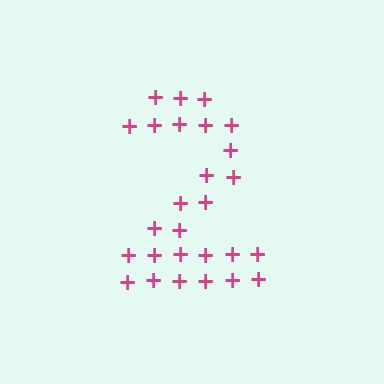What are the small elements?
The small elements are plus signs.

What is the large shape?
The large shape is the digit 2.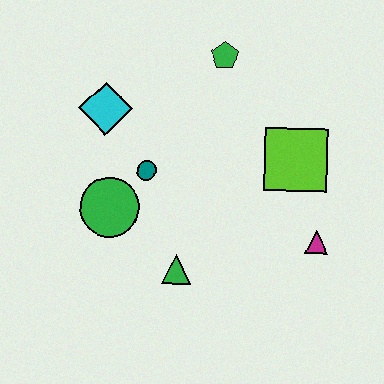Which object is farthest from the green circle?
The magenta triangle is farthest from the green circle.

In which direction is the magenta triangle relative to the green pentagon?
The magenta triangle is below the green pentagon.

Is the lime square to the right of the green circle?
Yes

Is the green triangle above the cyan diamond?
No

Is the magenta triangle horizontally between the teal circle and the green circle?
No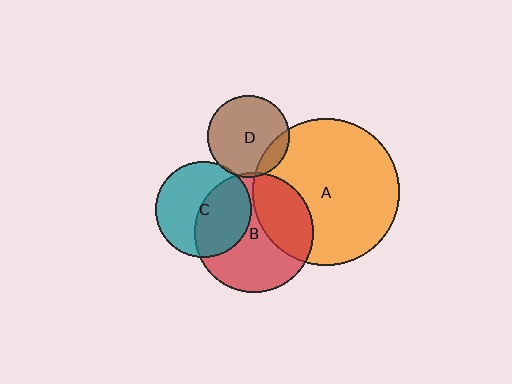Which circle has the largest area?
Circle A (orange).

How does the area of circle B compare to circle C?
Approximately 1.6 times.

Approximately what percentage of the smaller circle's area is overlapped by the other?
Approximately 30%.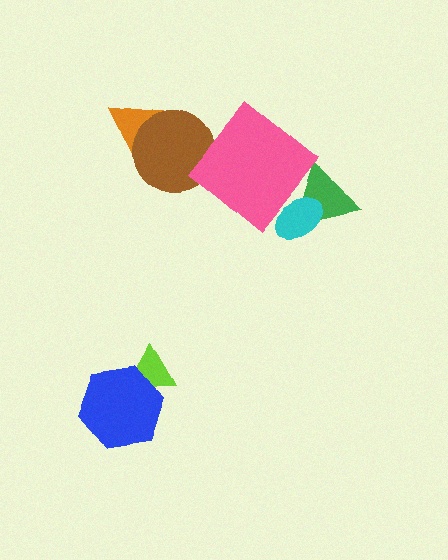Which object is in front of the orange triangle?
The brown circle is in front of the orange triangle.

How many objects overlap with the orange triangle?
1 object overlaps with the orange triangle.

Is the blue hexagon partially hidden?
No, no other shape covers it.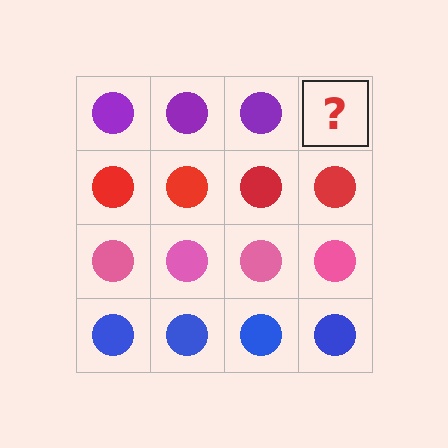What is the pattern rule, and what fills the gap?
The rule is that each row has a consistent color. The gap should be filled with a purple circle.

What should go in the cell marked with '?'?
The missing cell should contain a purple circle.